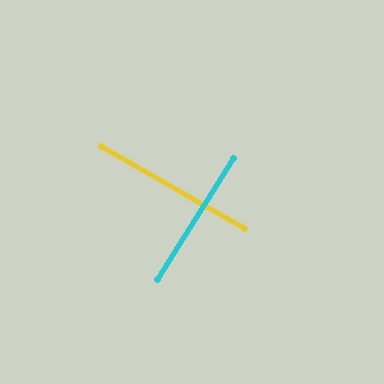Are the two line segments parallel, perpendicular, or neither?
Perpendicular — they meet at approximately 88°.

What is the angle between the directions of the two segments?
Approximately 88 degrees.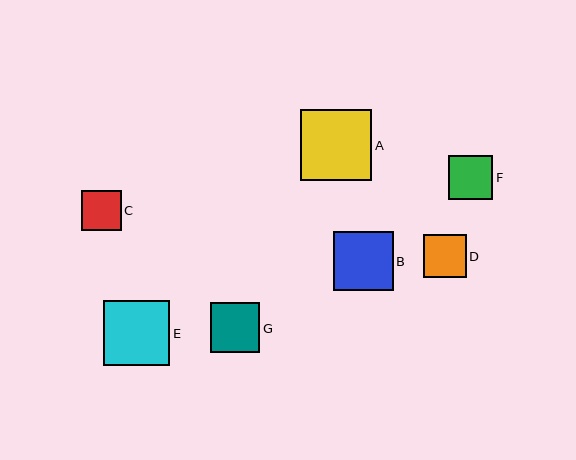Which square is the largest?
Square A is the largest with a size of approximately 71 pixels.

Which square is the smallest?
Square C is the smallest with a size of approximately 40 pixels.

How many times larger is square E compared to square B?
Square E is approximately 1.1 times the size of square B.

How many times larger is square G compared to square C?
Square G is approximately 1.2 times the size of square C.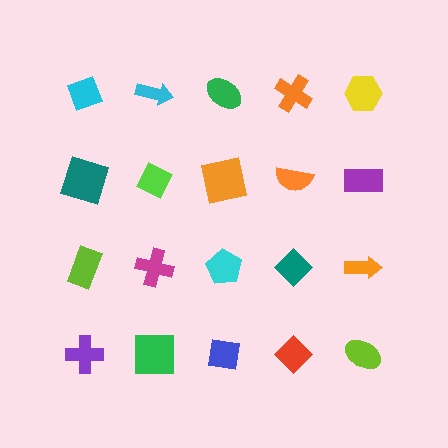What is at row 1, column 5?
A yellow hexagon.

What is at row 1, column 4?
An orange cross.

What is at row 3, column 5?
An orange arrow.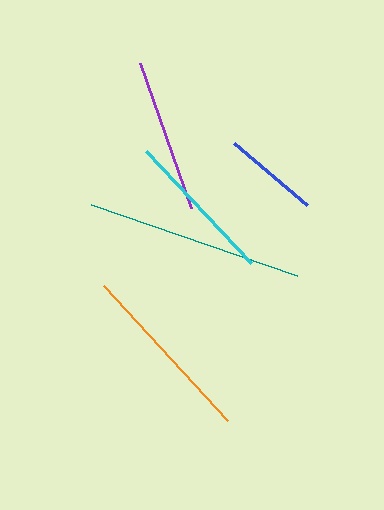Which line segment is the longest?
The teal line is the longest at approximately 218 pixels.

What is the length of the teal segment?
The teal segment is approximately 218 pixels long.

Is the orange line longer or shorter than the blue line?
The orange line is longer than the blue line.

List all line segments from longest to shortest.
From longest to shortest: teal, orange, purple, cyan, blue.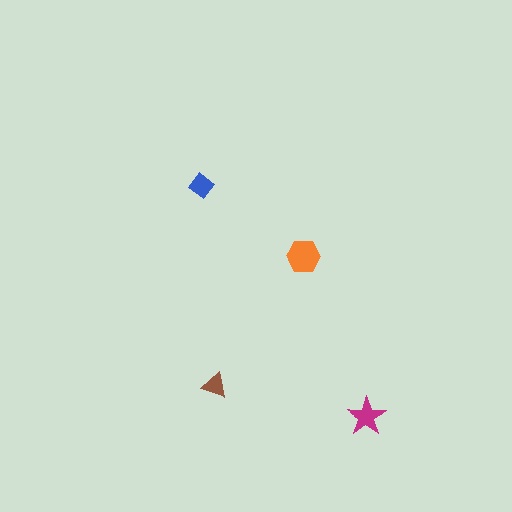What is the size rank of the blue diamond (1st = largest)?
3rd.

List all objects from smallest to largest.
The brown triangle, the blue diamond, the magenta star, the orange hexagon.